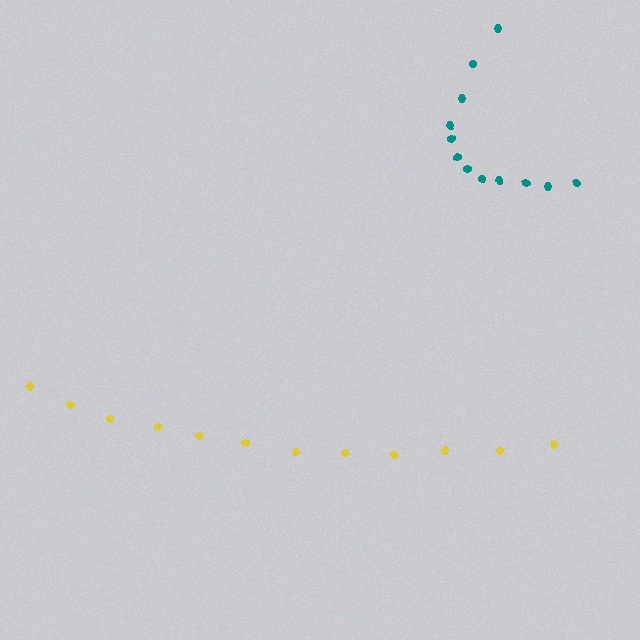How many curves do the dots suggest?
There are 2 distinct paths.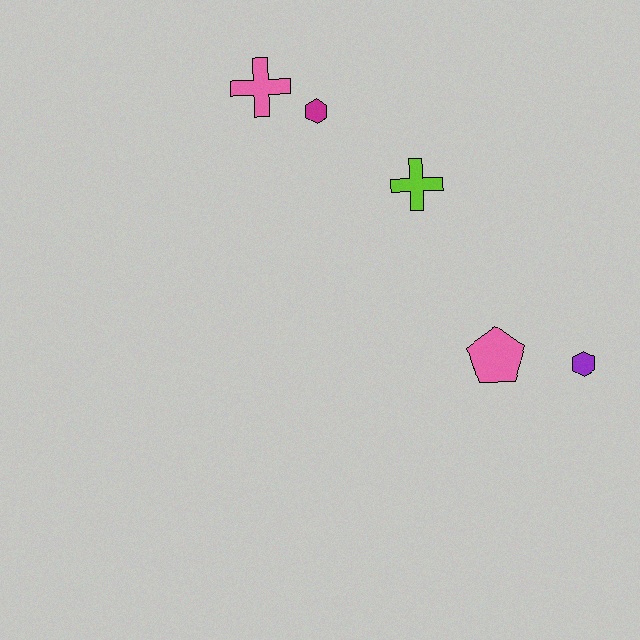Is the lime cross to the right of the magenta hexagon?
Yes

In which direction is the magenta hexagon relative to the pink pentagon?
The magenta hexagon is above the pink pentagon.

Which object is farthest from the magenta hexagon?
The purple hexagon is farthest from the magenta hexagon.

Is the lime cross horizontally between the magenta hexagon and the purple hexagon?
Yes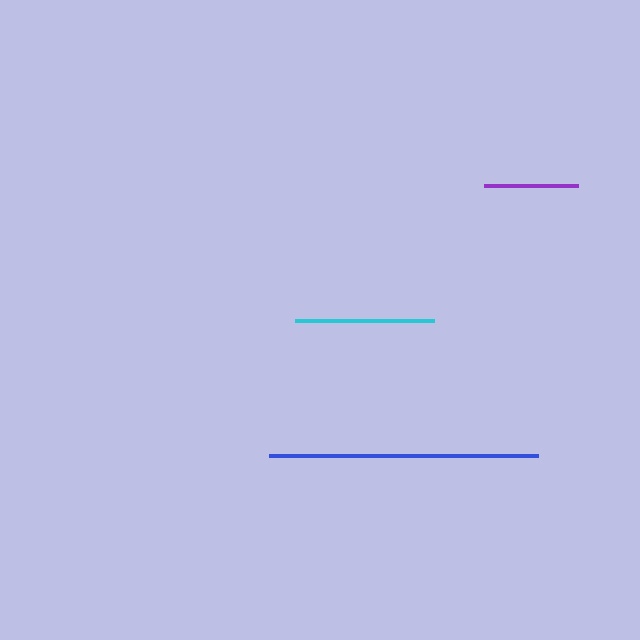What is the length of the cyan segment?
The cyan segment is approximately 139 pixels long.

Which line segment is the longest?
The blue line is the longest at approximately 269 pixels.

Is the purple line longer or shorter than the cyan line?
The cyan line is longer than the purple line.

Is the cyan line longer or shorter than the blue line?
The blue line is longer than the cyan line.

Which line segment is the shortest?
The purple line is the shortest at approximately 95 pixels.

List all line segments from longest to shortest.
From longest to shortest: blue, cyan, purple.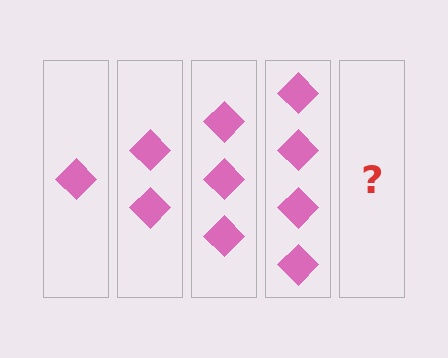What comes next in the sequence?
The next element should be 5 diamonds.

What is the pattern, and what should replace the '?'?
The pattern is that each step adds one more diamond. The '?' should be 5 diamonds.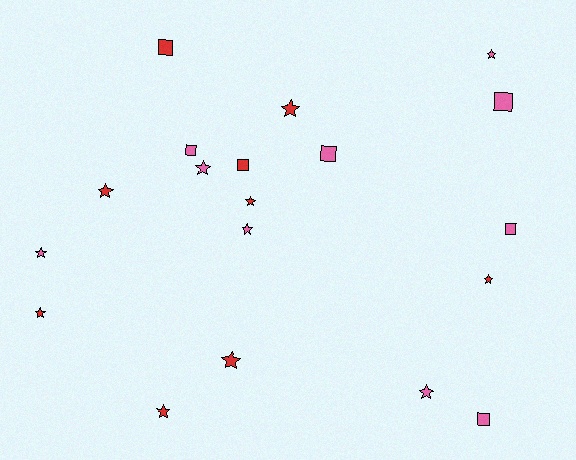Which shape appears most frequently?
Star, with 12 objects.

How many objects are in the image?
There are 19 objects.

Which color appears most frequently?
Pink, with 10 objects.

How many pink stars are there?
There are 5 pink stars.